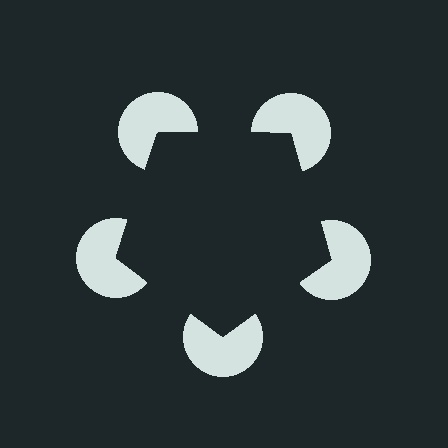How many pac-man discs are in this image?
There are 5 — one at each vertex of the illusory pentagon.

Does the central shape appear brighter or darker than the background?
It typically appears slightly darker than the background, even though no actual brightness change is drawn.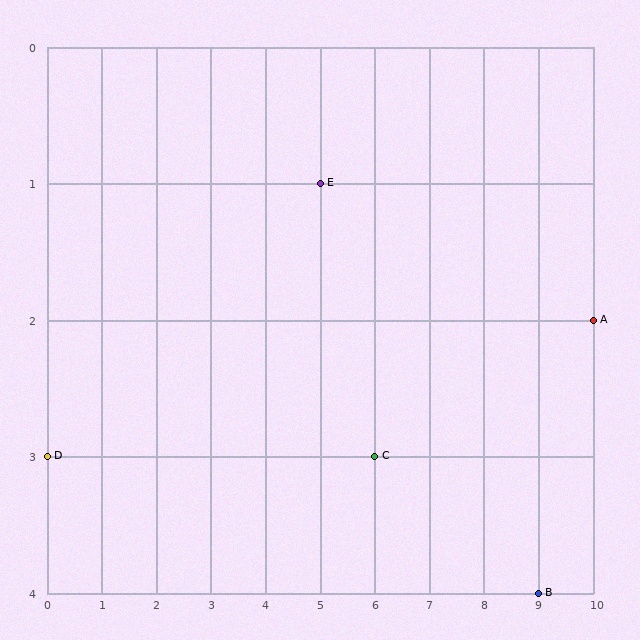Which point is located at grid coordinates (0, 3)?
Point D is at (0, 3).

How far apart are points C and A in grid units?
Points C and A are 4 columns and 1 row apart (about 4.1 grid units diagonally).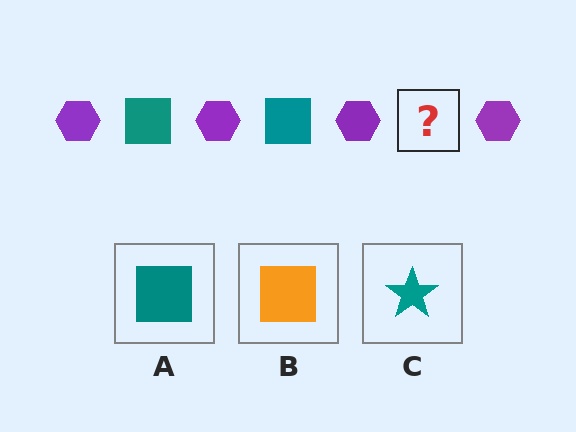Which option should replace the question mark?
Option A.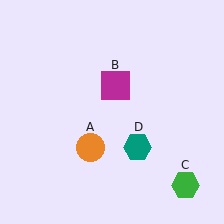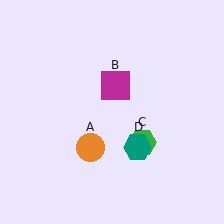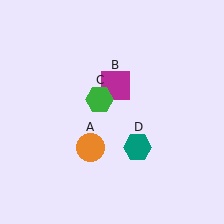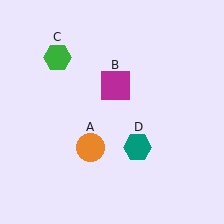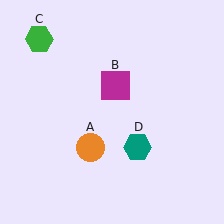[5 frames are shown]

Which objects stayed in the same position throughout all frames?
Orange circle (object A) and magenta square (object B) and teal hexagon (object D) remained stationary.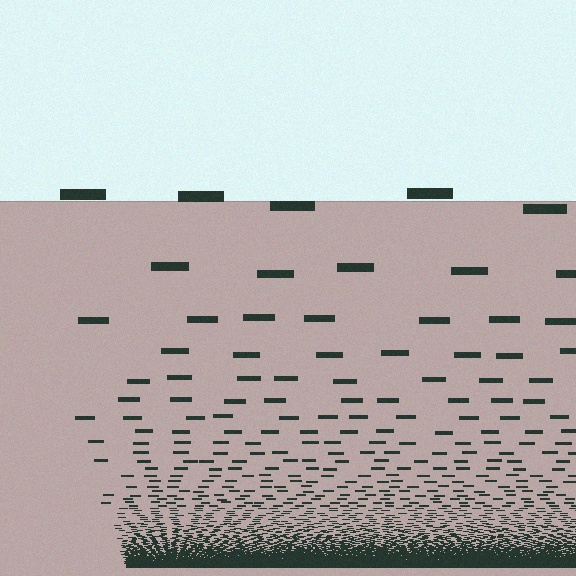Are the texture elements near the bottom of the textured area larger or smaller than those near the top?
Smaller. The gradient is inverted — elements near the bottom are smaller and denser.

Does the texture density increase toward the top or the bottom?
Density increases toward the bottom.